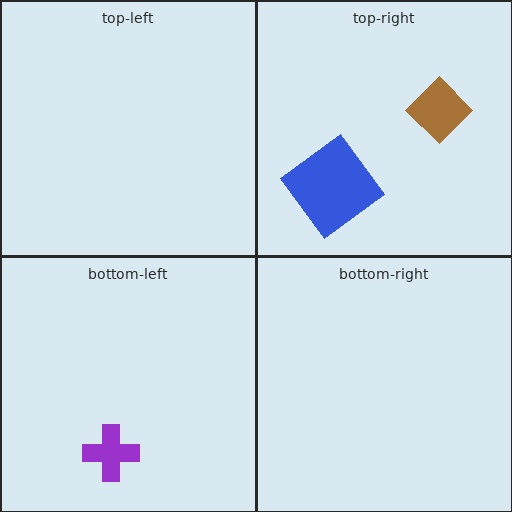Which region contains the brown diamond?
The top-right region.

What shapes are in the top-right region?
The blue diamond, the brown diamond.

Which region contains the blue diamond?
The top-right region.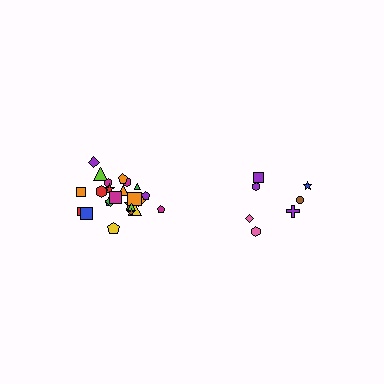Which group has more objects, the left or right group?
The left group.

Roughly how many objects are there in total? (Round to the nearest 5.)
Roughly 30 objects in total.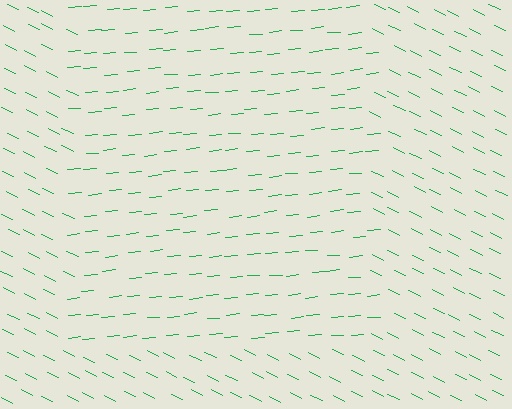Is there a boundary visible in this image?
Yes, there is a texture boundary formed by a change in line orientation.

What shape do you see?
I see a rectangle.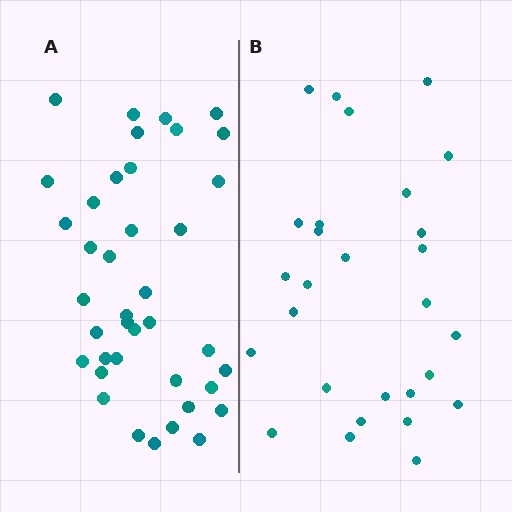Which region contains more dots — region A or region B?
Region A (the left region) has more dots.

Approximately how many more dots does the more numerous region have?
Region A has roughly 12 or so more dots than region B.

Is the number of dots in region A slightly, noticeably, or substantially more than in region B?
Region A has noticeably more, but not dramatically so. The ratio is roughly 1.4 to 1.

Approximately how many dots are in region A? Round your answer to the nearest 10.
About 40 dots. (The exact count is 39, which rounds to 40.)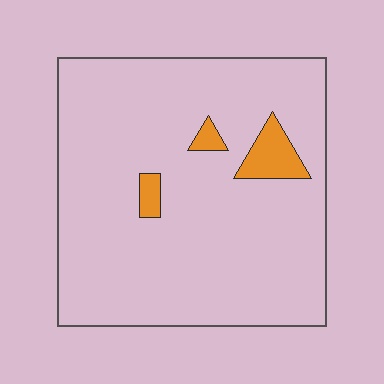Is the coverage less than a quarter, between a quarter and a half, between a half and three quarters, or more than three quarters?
Less than a quarter.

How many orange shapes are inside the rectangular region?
3.